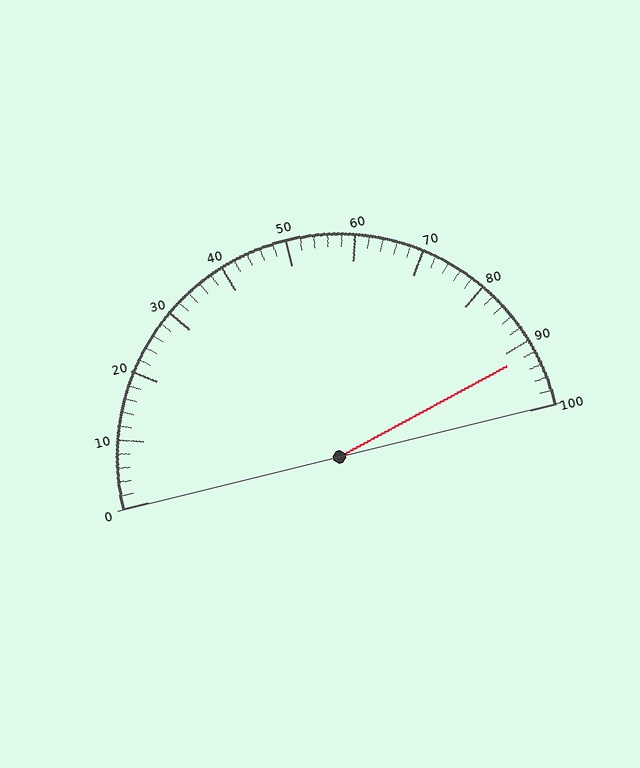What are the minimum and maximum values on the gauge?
The gauge ranges from 0 to 100.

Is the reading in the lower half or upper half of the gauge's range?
The reading is in the upper half of the range (0 to 100).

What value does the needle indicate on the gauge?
The needle indicates approximately 92.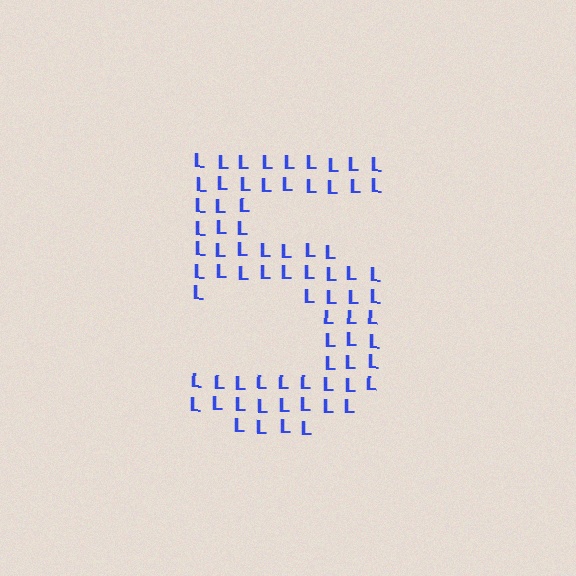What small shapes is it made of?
It is made of small letter L's.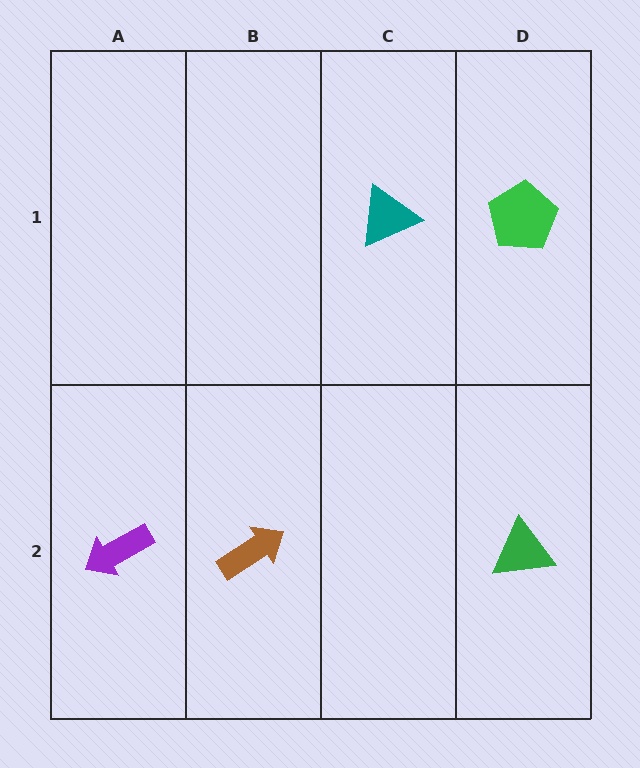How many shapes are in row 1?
2 shapes.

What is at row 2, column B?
A brown arrow.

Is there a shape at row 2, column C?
No, that cell is empty.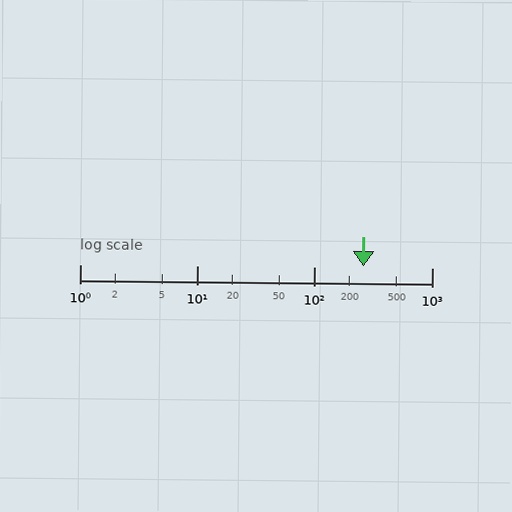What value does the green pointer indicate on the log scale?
The pointer indicates approximately 260.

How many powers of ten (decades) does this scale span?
The scale spans 3 decades, from 1 to 1000.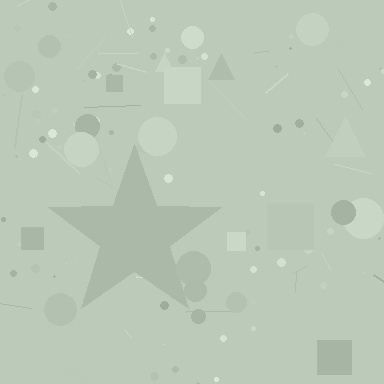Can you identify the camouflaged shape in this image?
The camouflaged shape is a star.